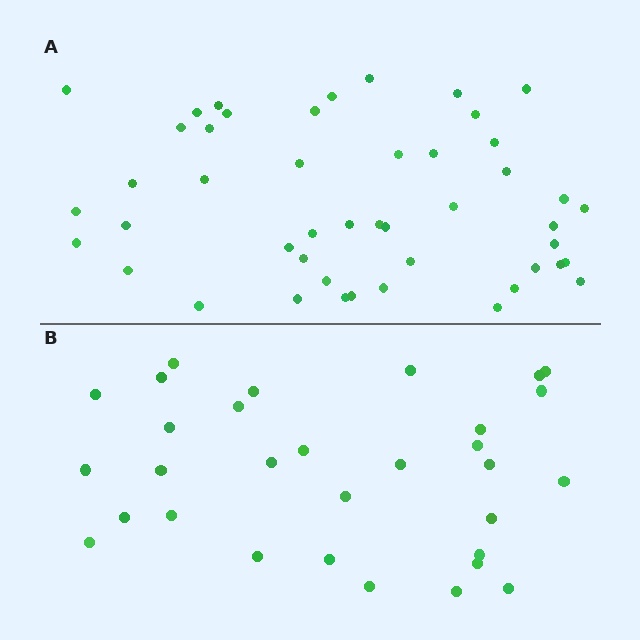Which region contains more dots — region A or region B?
Region A (the top region) has more dots.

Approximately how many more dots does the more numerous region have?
Region A has approximately 15 more dots than region B.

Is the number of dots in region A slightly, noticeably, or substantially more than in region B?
Region A has substantially more. The ratio is roughly 1.5 to 1.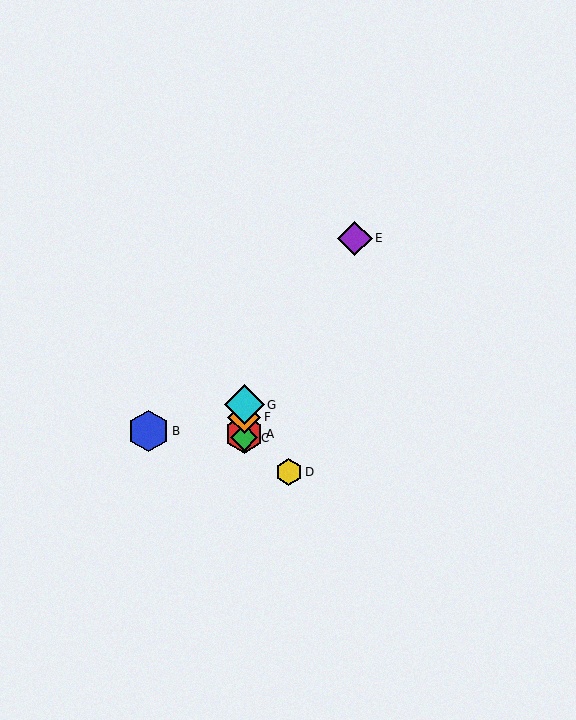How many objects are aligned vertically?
4 objects (A, C, F, G) are aligned vertically.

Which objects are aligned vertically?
Objects A, C, F, G are aligned vertically.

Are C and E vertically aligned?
No, C is at x≈244 and E is at x≈355.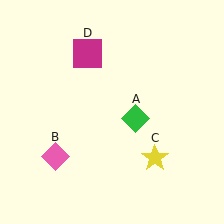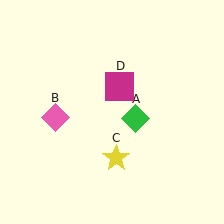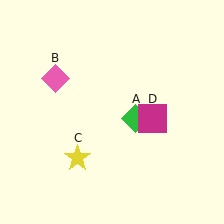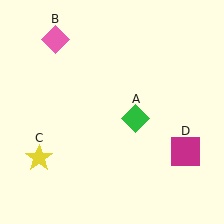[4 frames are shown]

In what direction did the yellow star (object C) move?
The yellow star (object C) moved left.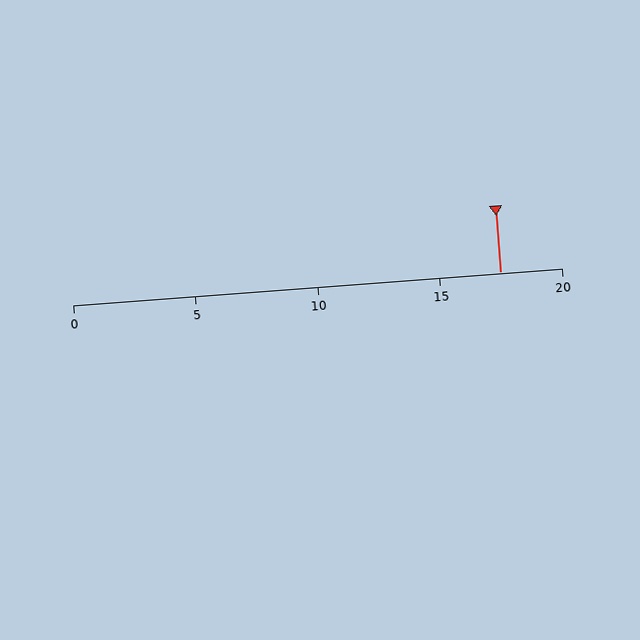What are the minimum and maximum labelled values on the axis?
The axis runs from 0 to 20.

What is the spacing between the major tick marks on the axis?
The major ticks are spaced 5 apart.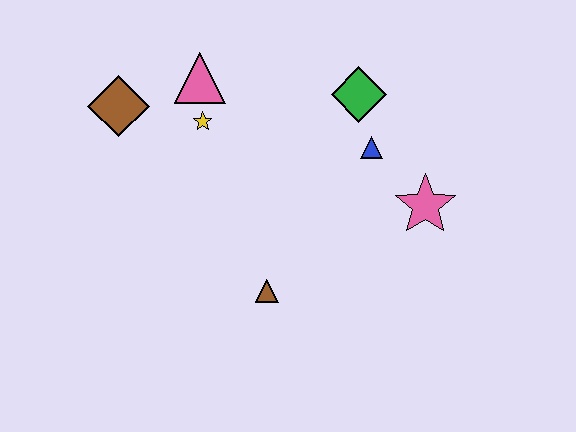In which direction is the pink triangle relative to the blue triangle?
The pink triangle is to the left of the blue triangle.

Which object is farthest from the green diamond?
The brown diamond is farthest from the green diamond.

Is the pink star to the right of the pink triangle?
Yes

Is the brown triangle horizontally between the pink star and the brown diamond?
Yes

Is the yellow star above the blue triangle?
Yes